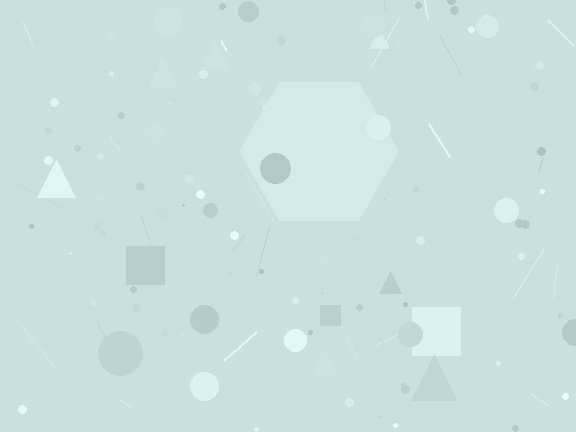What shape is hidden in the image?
A hexagon is hidden in the image.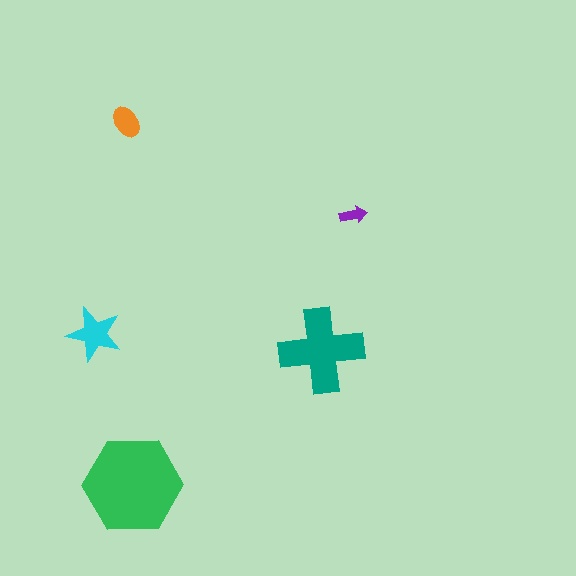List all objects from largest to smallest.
The green hexagon, the teal cross, the cyan star, the orange ellipse, the purple arrow.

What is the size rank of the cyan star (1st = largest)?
3rd.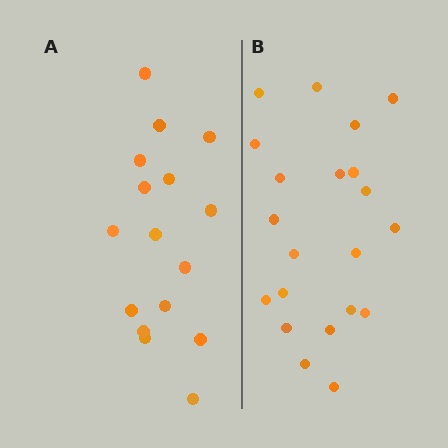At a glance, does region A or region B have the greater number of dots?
Region B (the right region) has more dots.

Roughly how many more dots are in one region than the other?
Region B has about 5 more dots than region A.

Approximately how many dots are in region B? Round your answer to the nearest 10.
About 20 dots. (The exact count is 21, which rounds to 20.)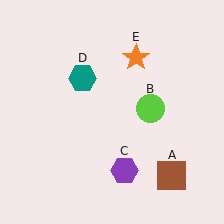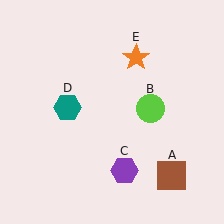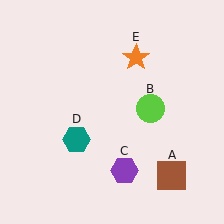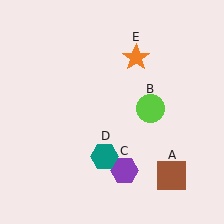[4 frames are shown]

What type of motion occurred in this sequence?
The teal hexagon (object D) rotated counterclockwise around the center of the scene.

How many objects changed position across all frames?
1 object changed position: teal hexagon (object D).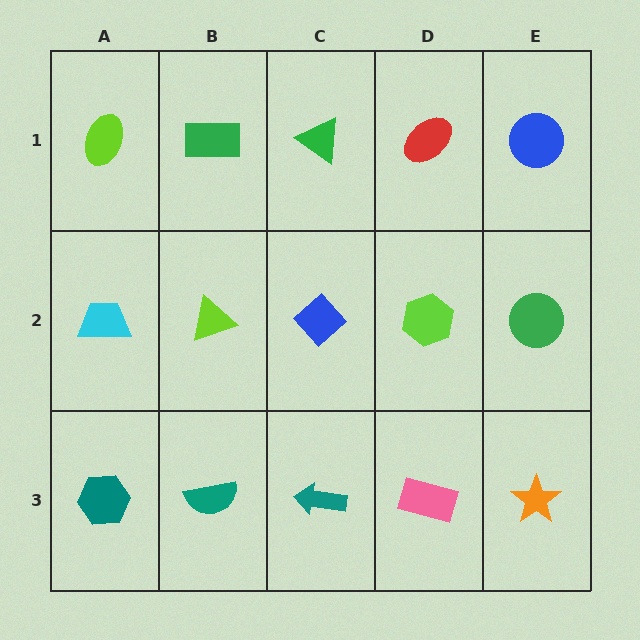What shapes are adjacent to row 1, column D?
A lime hexagon (row 2, column D), a green triangle (row 1, column C), a blue circle (row 1, column E).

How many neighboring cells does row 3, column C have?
3.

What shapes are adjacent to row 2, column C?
A green triangle (row 1, column C), a teal arrow (row 3, column C), a lime triangle (row 2, column B), a lime hexagon (row 2, column D).